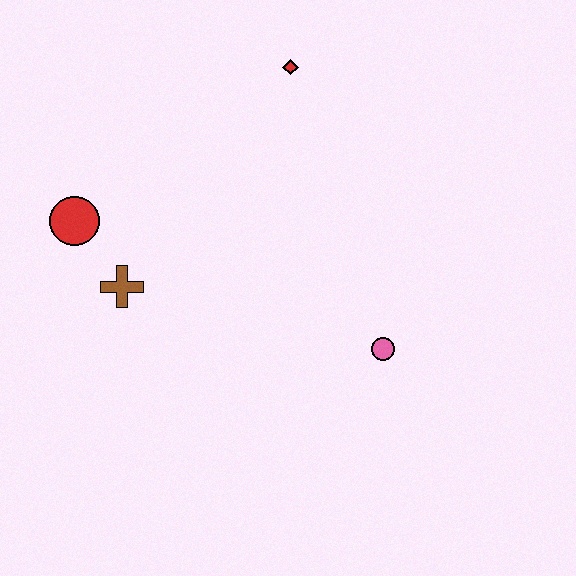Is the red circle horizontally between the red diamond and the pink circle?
No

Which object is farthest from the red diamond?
The pink circle is farthest from the red diamond.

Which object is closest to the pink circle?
The brown cross is closest to the pink circle.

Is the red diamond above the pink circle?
Yes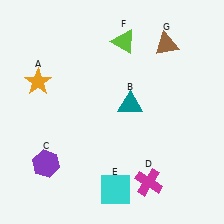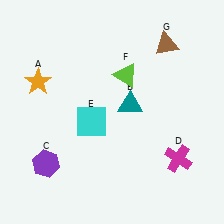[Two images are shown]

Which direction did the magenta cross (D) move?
The magenta cross (D) moved right.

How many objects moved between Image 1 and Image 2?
3 objects moved between the two images.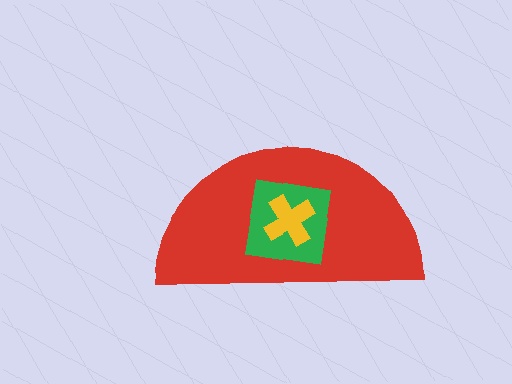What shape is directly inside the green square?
The yellow cross.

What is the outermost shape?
The red semicircle.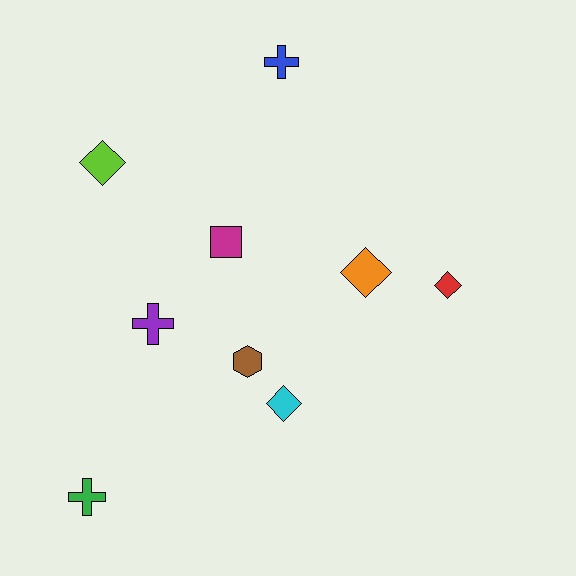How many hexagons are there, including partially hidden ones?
There is 1 hexagon.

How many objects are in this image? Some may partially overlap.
There are 9 objects.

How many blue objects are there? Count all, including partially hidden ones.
There is 1 blue object.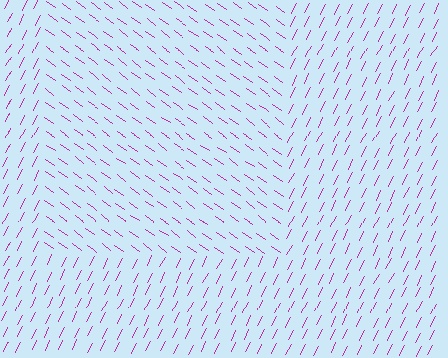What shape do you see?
I see a rectangle.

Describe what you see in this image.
The image is filled with small magenta line segments. A rectangle region in the image has lines oriented differently from the surrounding lines, creating a visible texture boundary.